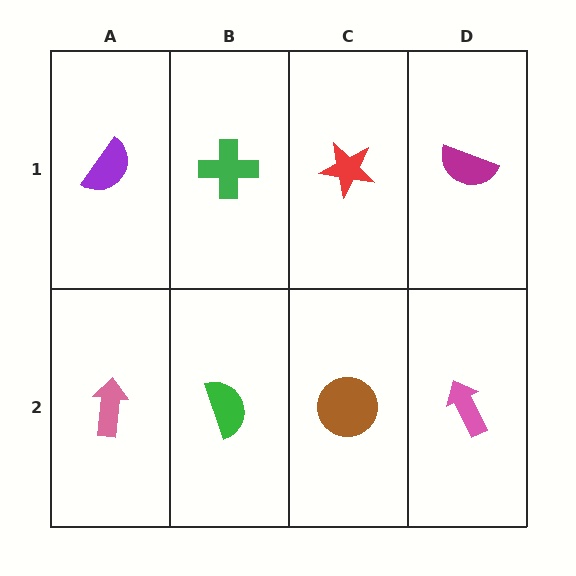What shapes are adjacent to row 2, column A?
A purple semicircle (row 1, column A), a green semicircle (row 2, column B).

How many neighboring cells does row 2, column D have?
2.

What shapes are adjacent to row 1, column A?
A pink arrow (row 2, column A), a green cross (row 1, column B).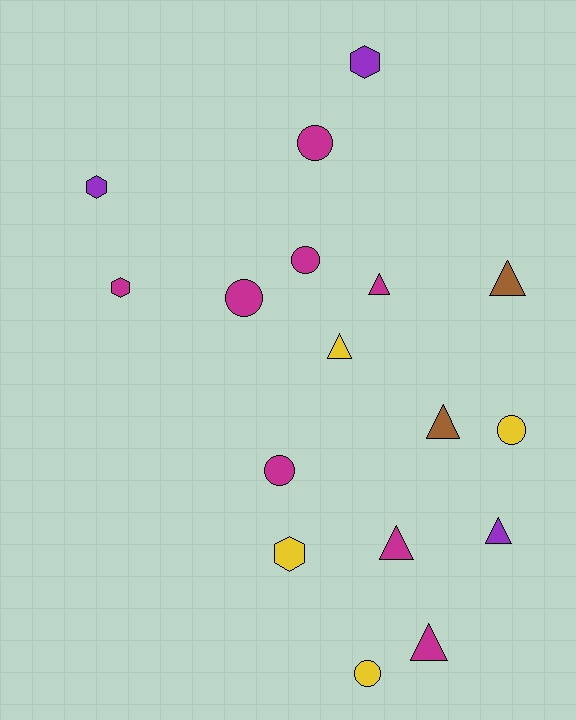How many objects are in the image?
There are 17 objects.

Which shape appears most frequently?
Triangle, with 7 objects.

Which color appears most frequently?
Magenta, with 8 objects.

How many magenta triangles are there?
There are 3 magenta triangles.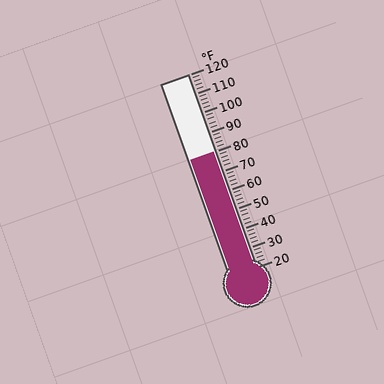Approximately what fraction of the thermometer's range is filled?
The thermometer is filled to approximately 60% of its range.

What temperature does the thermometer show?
The thermometer shows approximately 80°F.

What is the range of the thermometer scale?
The thermometer scale ranges from 20°F to 120°F.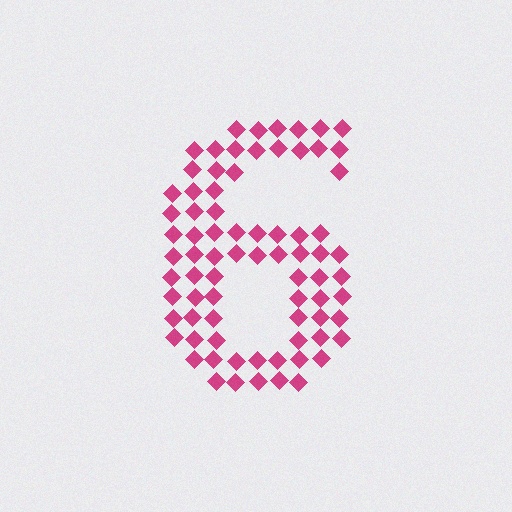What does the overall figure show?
The overall figure shows the digit 6.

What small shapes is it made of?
It is made of small diamonds.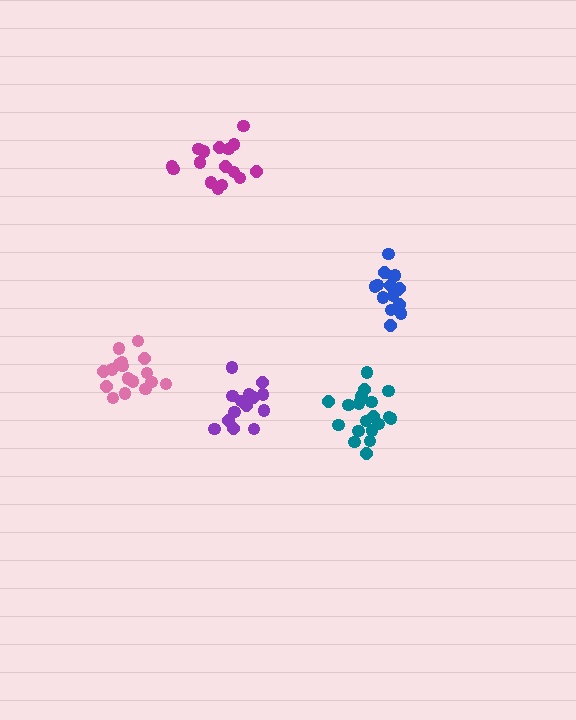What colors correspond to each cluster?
The clusters are colored: magenta, purple, pink, blue, teal.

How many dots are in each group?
Group 1: 16 dots, Group 2: 14 dots, Group 3: 17 dots, Group 4: 15 dots, Group 5: 20 dots (82 total).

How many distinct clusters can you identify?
There are 5 distinct clusters.